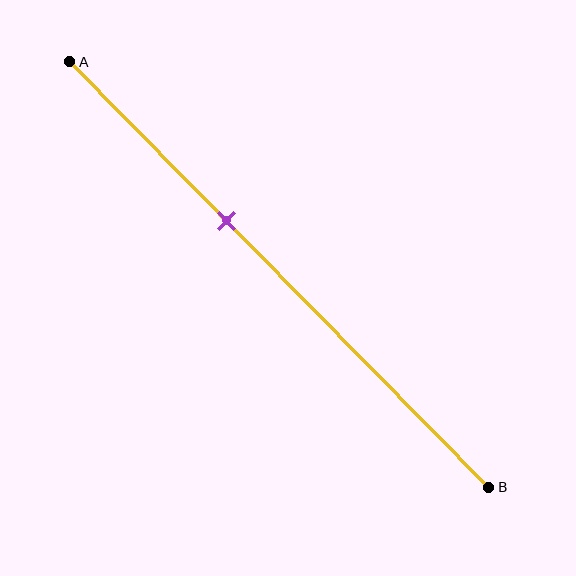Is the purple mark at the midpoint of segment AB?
No, the mark is at about 35% from A, not at the 50% midpoint.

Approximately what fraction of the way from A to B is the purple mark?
The purple mark is approximately 35% of the way from A to B.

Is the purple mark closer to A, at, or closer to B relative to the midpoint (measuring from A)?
The purple mark is closer to point A than the midpoint of segment AB.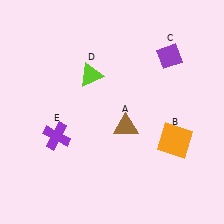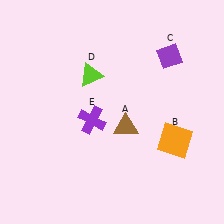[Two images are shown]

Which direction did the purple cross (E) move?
The purple cross (E) moved right.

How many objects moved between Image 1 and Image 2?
1 object moved between the two images.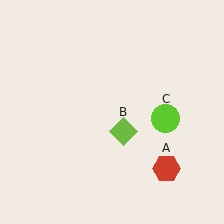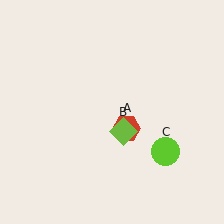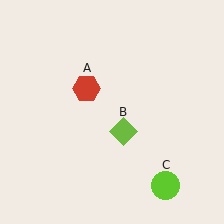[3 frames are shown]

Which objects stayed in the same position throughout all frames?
Lime diamond (object B) remained stationary.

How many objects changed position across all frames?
2 objects changed position: red hexagon (object A), lime circle (object C).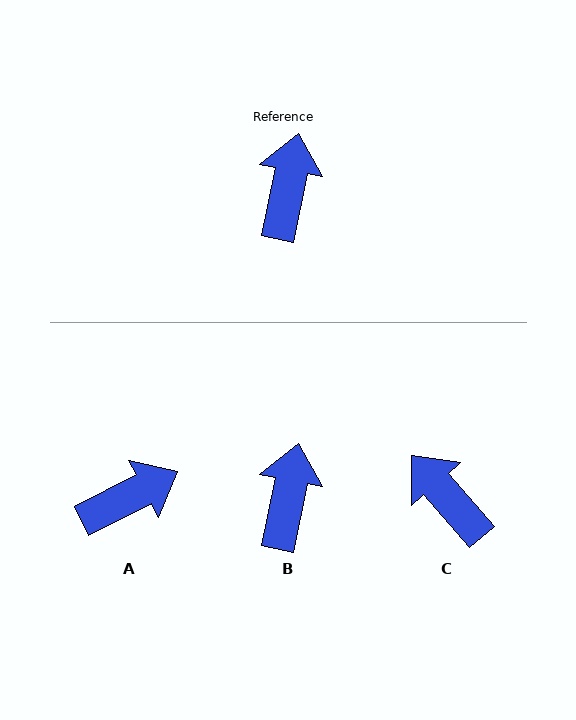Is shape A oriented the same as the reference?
No, it is off by about 51 degrees.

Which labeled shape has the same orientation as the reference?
B.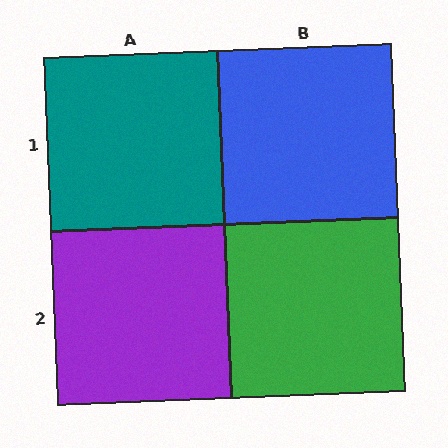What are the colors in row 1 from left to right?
Teal, blue.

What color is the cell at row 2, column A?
Purple.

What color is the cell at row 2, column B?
Green.